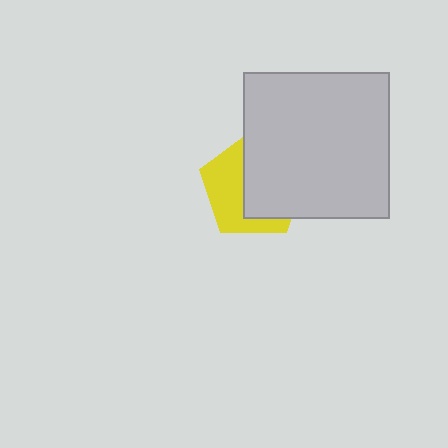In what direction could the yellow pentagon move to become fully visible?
The yellow pentagon could move left. That would shift it out from behind the light gray square entirely.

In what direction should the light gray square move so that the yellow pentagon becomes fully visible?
The light gray square should move right. That is the shortest direction to clear the overlap and leave the yellow pentagon fully visible.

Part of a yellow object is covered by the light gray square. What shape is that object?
It is a pentagon.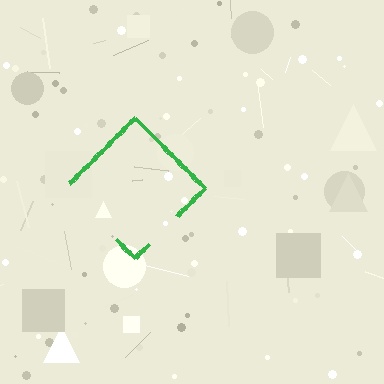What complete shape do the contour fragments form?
The contour fragments form a diamond.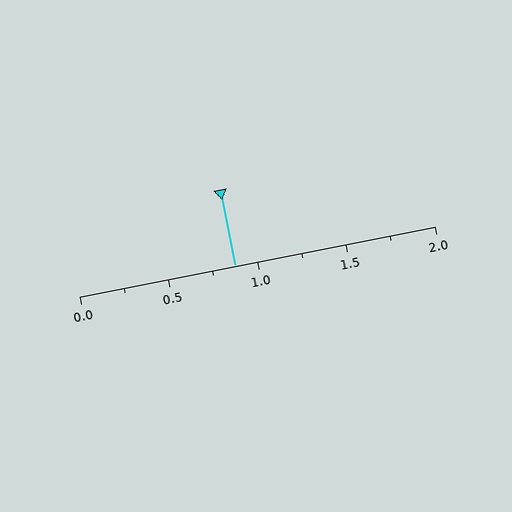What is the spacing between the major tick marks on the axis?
The major ticks are spaced 0.5 apart.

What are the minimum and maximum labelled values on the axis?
The axis runs from 0.0 to 2.0.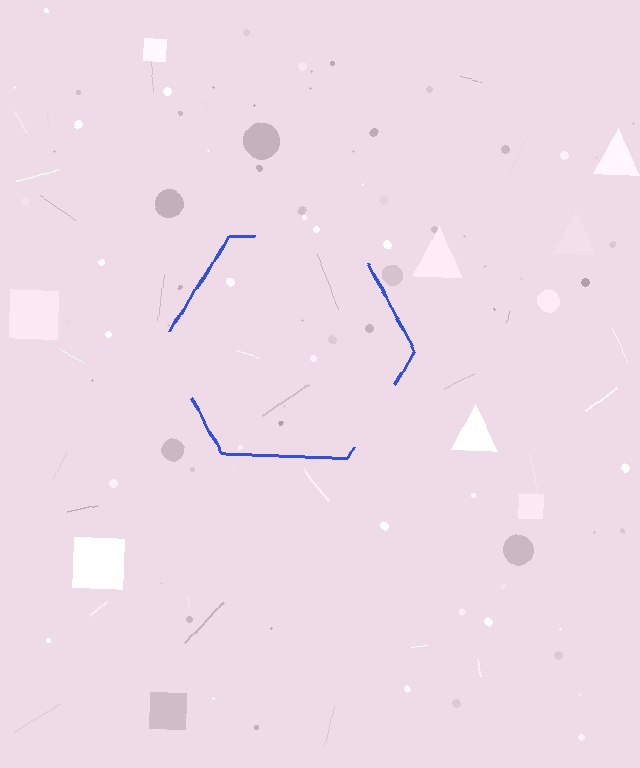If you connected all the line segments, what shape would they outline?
They would outline a hexagon.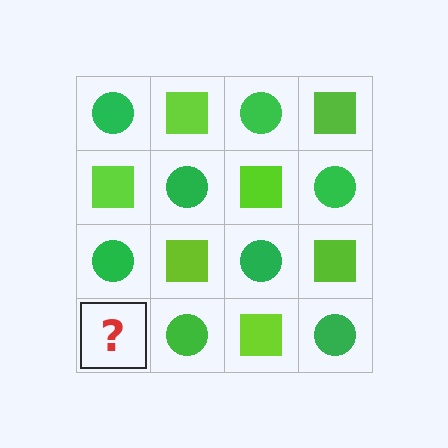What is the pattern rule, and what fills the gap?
The rule is that it alternates green circle and lime square in a checkerboard pattern. The gap should be filled with a lime square.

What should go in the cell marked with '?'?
The missing cell should contain a lime square.